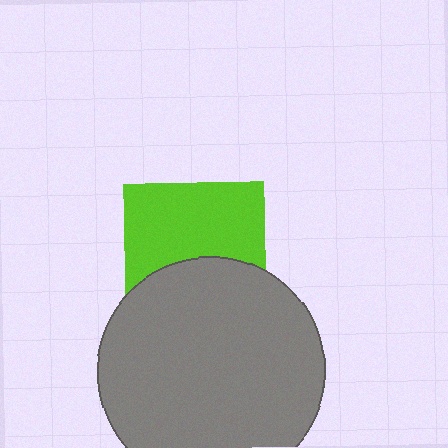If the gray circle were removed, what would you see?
You would see the complete lime square.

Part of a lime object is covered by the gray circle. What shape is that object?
It is a square.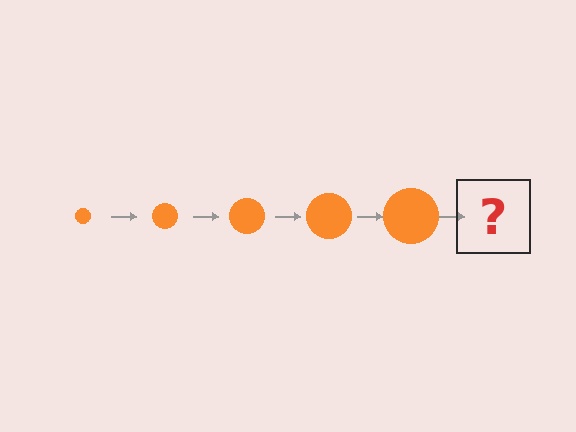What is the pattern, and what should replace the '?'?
The pattern is that the circle gets progressively larger each step. The '?' should be an orange circle, larger than the previous one.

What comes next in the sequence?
The next element should be an orange circle, larger than the previous one.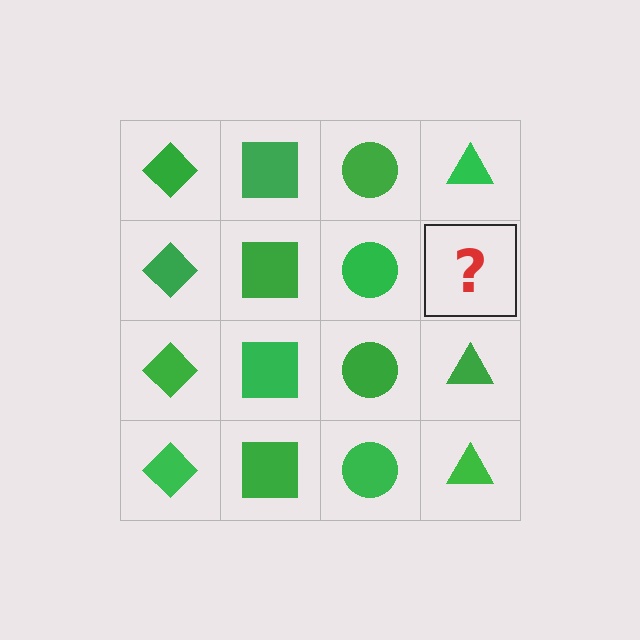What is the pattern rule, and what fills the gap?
The rule is that each column has a consistent shape. The gap should be filled with a green triangle.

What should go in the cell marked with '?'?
The missing cell should contain a green triangle.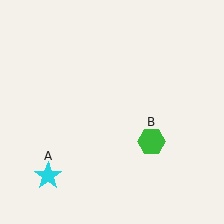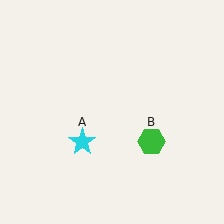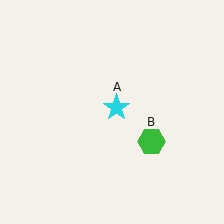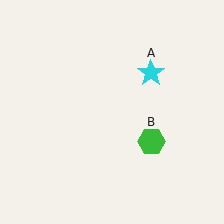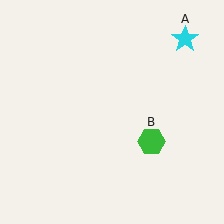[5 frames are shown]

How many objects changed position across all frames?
1 object changed position: cyan star (object A).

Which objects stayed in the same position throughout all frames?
Green hexagon (object B) remained stationary.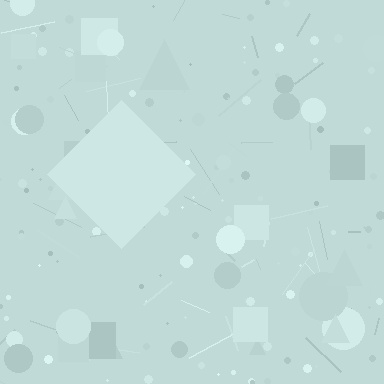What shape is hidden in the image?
A diamond is hidden in the image.